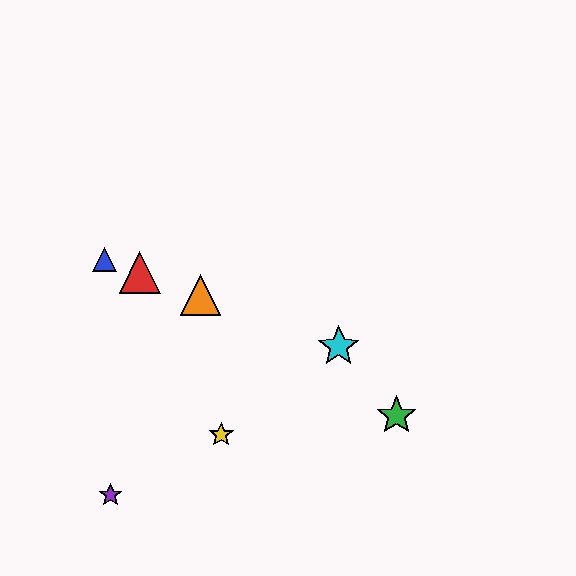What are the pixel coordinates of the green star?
The green star is at (396, 416).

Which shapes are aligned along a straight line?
The red triangle, the blue triangle, the orange triangle, the cyan star are aligned along a straight line.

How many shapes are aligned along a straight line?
4 shapes (the red triangle, the blue triangle, the orange triangle, the cyan star) are aligned along a straight line.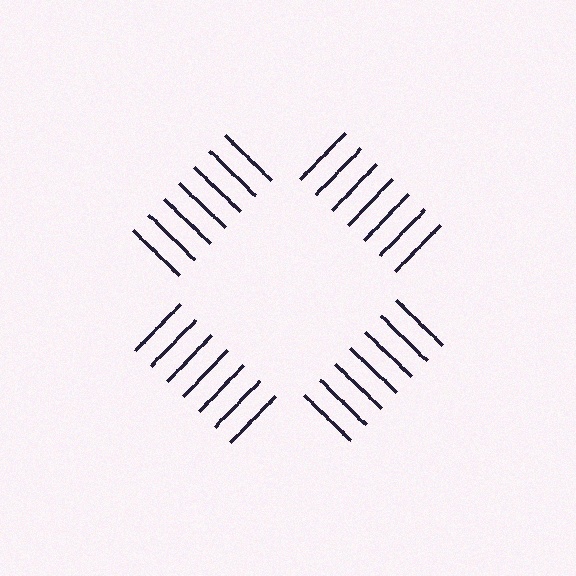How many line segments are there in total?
28 — 7 along each of the 4 edges.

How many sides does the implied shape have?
4 sides — the line-ends trace a square.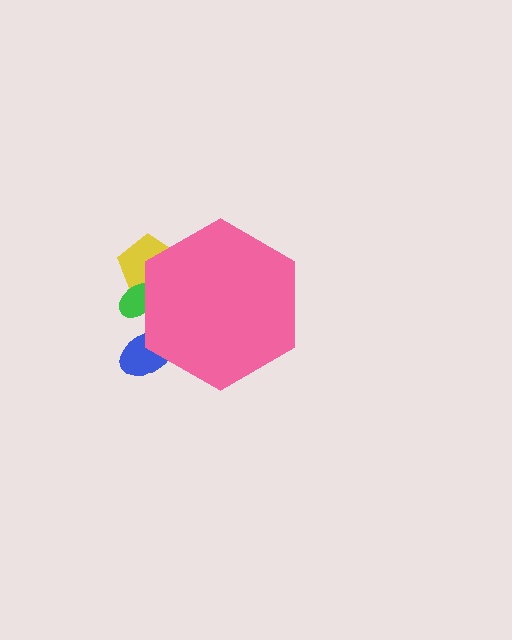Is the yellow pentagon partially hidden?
Yes, the yellow pentagon is partially hidden behind the pink hexagon.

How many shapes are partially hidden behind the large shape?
3 shapes are partially hidden.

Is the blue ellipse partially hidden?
Yes, the blue ellipse is partially hidden behind the pink hexagon.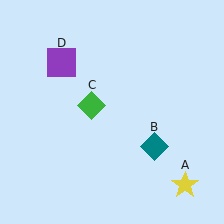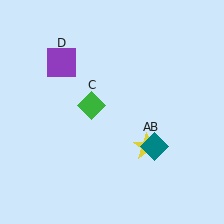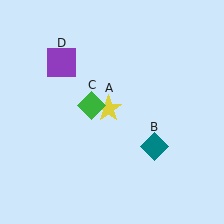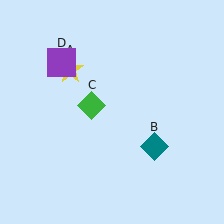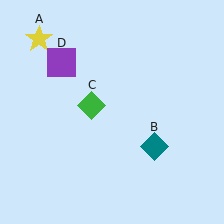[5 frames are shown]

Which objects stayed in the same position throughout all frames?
Teal diamond (object B) and green diamond (object C) and purple square (object D) remained stationary.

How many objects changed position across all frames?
1 object changed position: yellow star (object A).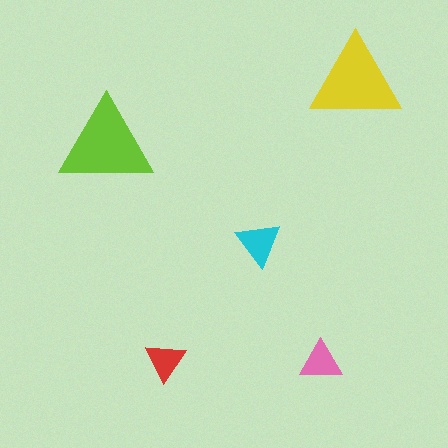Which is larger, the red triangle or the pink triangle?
The pink one.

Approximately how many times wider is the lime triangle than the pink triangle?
About 2 times wider.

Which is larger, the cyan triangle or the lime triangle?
The lime one.